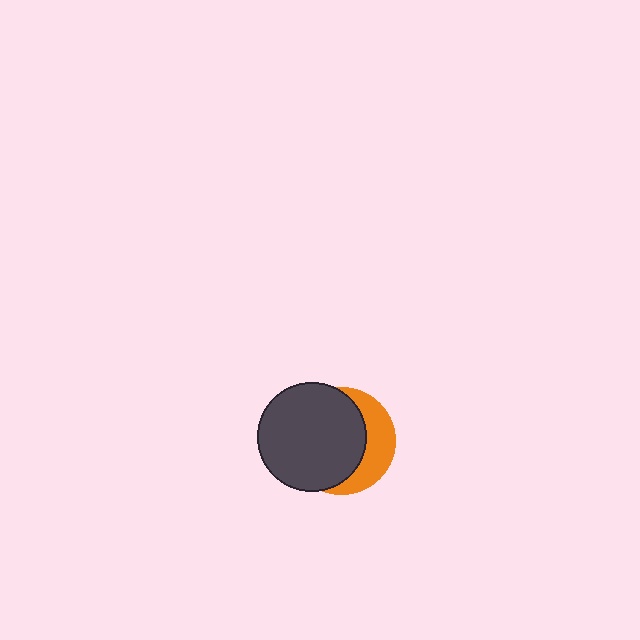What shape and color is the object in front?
The object in front is a dark gray circle.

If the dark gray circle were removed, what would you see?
You would see the complete orange circle.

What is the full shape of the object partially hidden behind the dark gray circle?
The partially hidden object is an orange circle.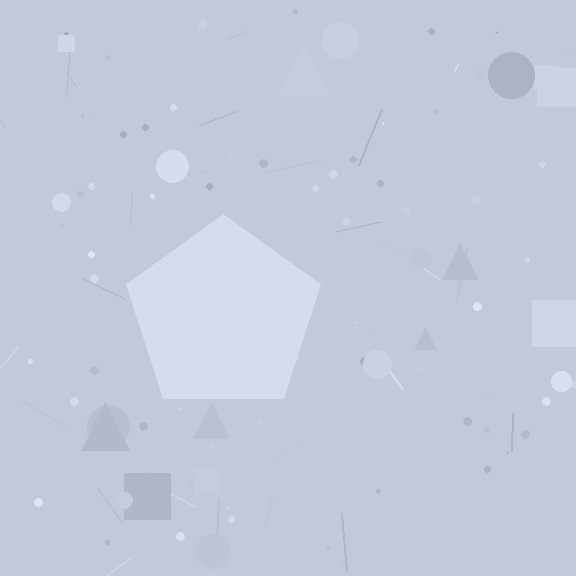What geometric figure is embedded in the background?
A pentagon is embedded in the background.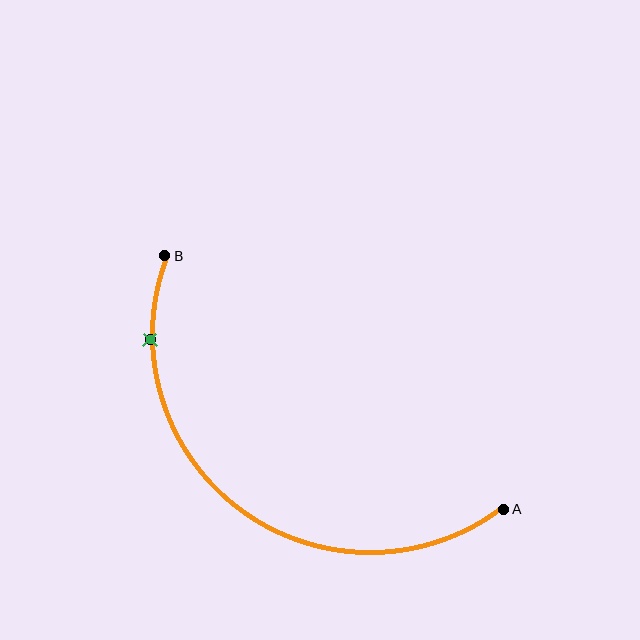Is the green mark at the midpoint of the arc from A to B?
No. The green mark lies on the arc but is closer to endpoint B. The arc midpoint would be at the point on the curve equidistant along the arc from both A and B.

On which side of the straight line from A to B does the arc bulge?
The arc bulges below and to the left of the straight line connecting A and B.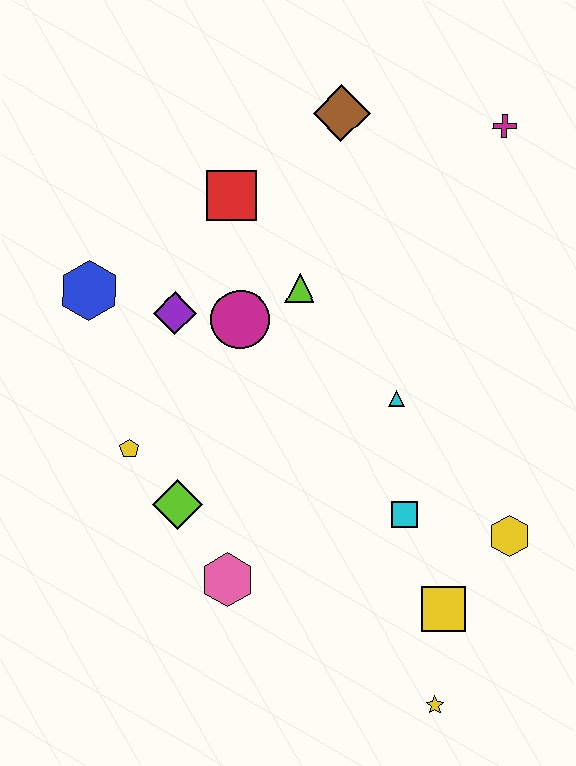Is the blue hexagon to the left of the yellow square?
Yes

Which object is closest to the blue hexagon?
The purple diamond is closest to the blue hexagon.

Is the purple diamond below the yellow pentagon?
No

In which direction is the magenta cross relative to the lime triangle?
The magenta cross is to the right of the lime triangle.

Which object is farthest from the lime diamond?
The magenta cross is farthest from the lime diamond.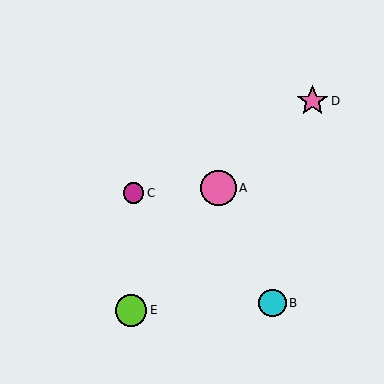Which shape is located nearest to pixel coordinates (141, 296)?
The lime circle (labeled E) at (131, 310) is nearest to that location.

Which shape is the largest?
The pink circle (labeled A) is the largest.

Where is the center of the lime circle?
The center of the lime circle is at (131, 310).